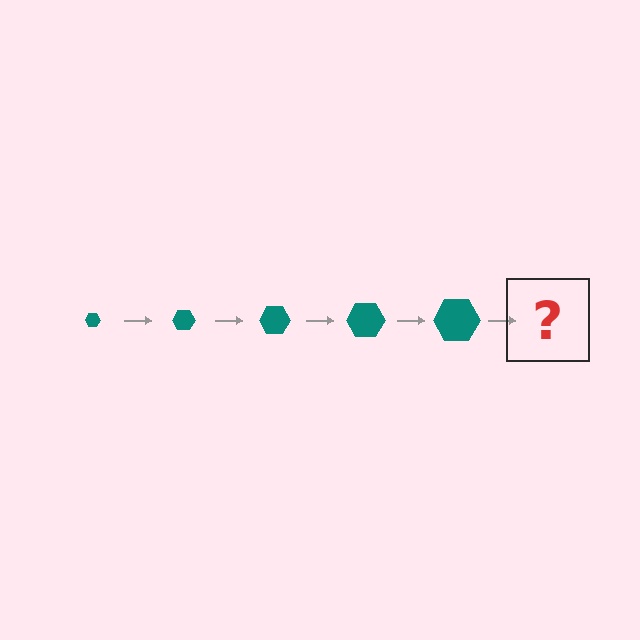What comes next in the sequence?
The next element should be a teal hexagon, larger than the previous one.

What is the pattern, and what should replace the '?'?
The pattern is that the hexagon gets progressively larger each step. The '?' should be a teal hexagon, larger than the previous one.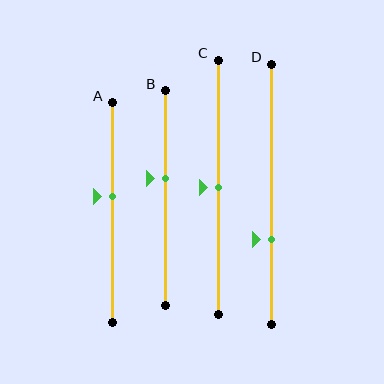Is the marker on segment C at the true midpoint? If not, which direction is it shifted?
Yes, the marker on segment C is at the true midpoint.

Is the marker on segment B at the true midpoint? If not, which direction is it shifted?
No, the marker on segment B is shifted upward by about 9% of the segment length.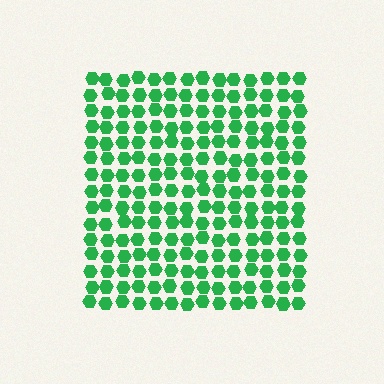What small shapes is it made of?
It is made of small hexagons.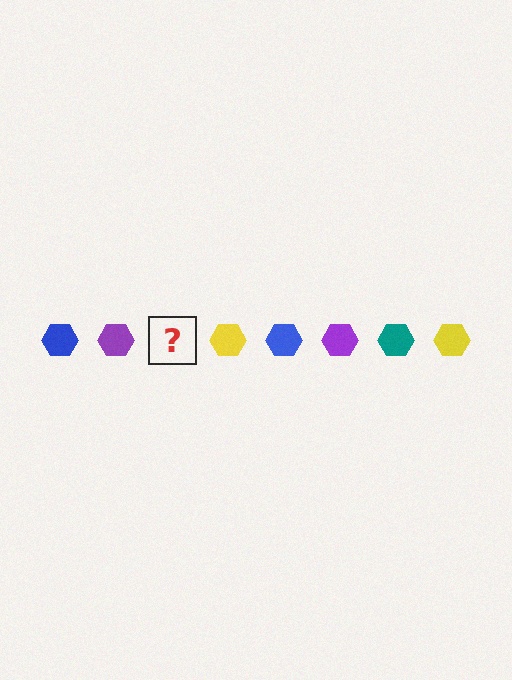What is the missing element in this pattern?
The missing element is a teal hexagon.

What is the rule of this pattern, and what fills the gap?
The rule is that the pattern cycles through blue, purple, teal, yellow hexagons. The gap should be filled with a teal hexagon.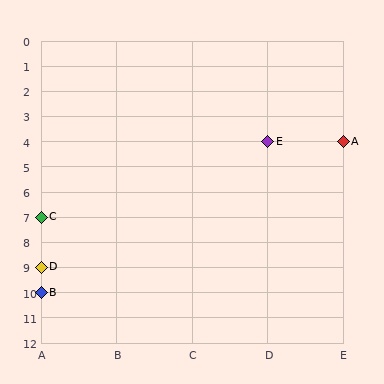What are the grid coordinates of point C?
Point C is at grid coordinates (A, 7).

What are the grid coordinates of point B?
Point B is at grid coordinates (A, 10).